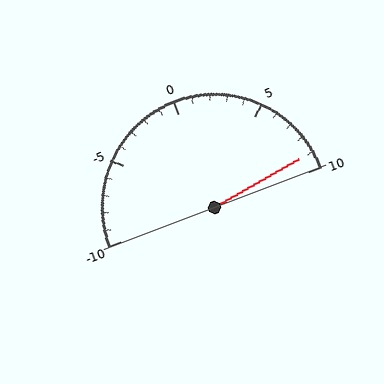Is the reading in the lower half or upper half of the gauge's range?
The reading is in the upper half of the range (-10 to 10).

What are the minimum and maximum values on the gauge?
The gauge ranges from -10 to 10.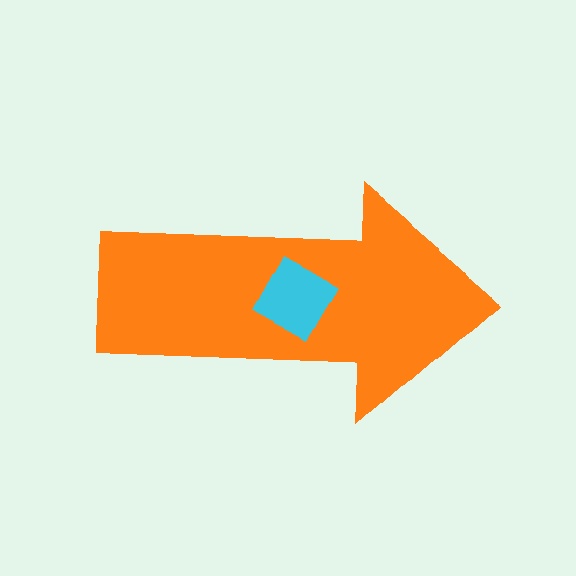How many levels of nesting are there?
2.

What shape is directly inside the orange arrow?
The cyan square.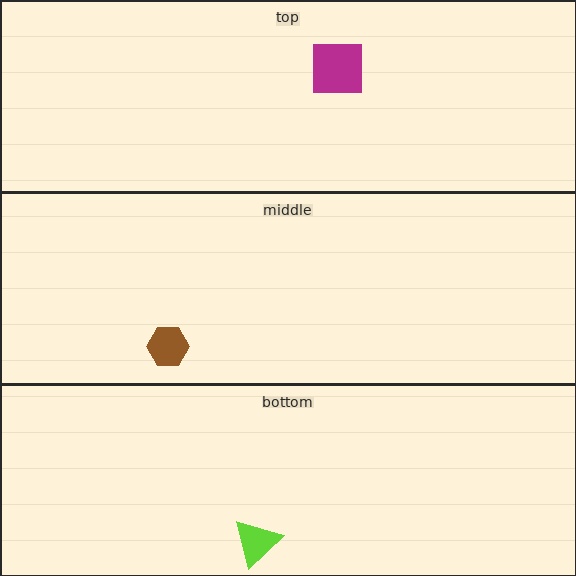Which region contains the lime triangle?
The bottom region.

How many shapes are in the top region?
1.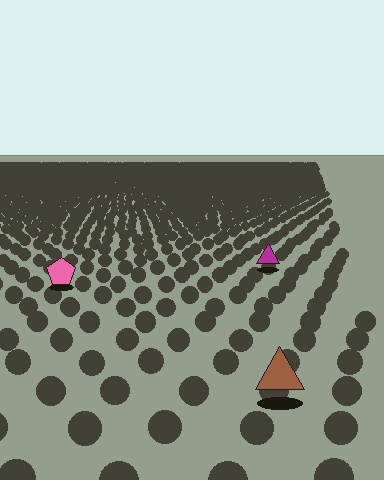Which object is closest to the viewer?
The brown triangle is closest. The texture marks near it are larger and more spread out.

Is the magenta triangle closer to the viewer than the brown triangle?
No. The brown triangle is closer — you can tell from the texture gradient: the ground texture is coarser near it.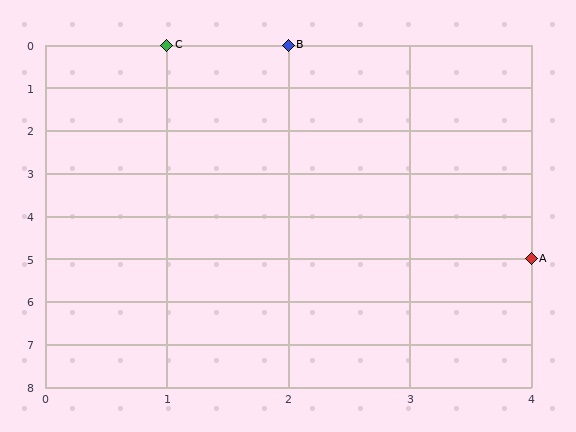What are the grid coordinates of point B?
Point B is at grid coordinates (2, 0).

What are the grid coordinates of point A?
Point A is at grid coordinates (4, 5).